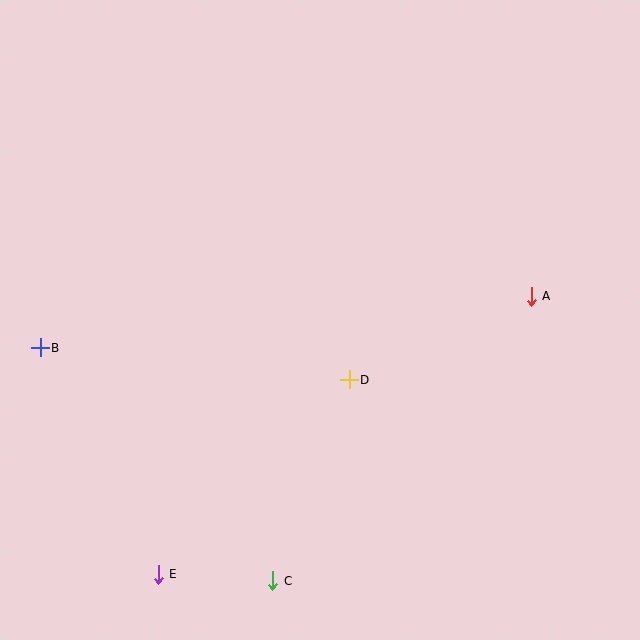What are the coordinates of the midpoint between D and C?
The midpoint between D and C is at (311, 480).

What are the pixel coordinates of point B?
Point B is at (40, 348).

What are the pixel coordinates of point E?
Point E is at (158, 574).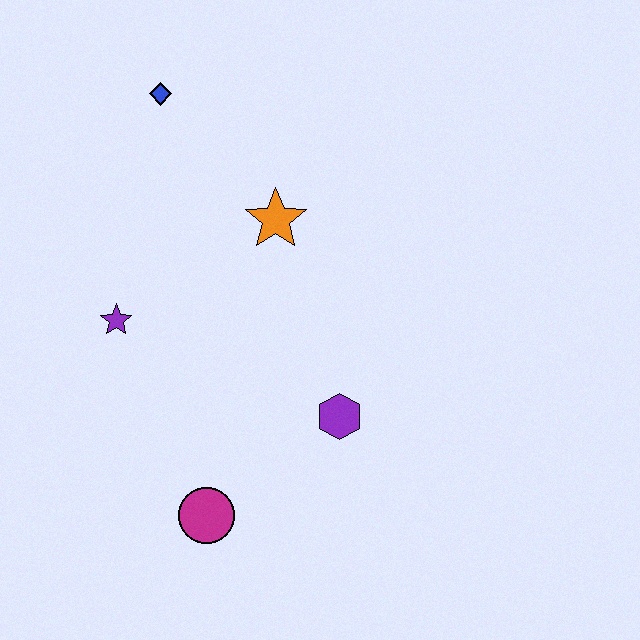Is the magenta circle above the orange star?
No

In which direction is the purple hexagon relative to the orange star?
The purple hexagon is below the orange star.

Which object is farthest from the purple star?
The purple hexagon is farthest from the purple star.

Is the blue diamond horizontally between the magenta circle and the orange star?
No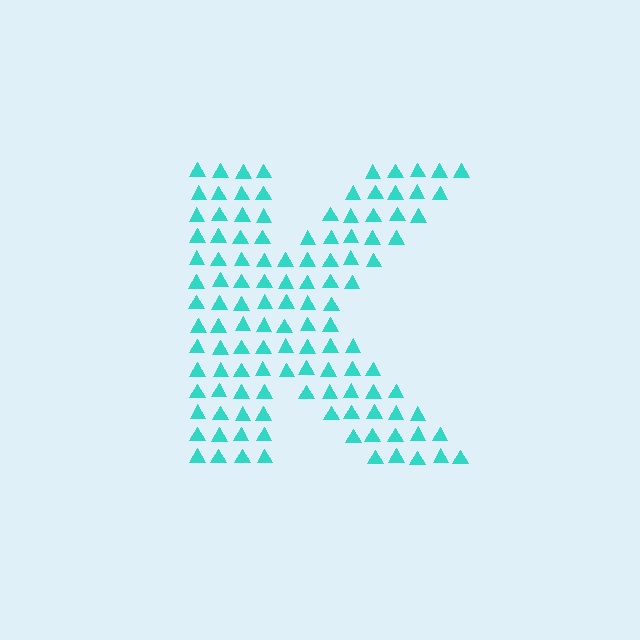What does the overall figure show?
The overall figure shows the letter K.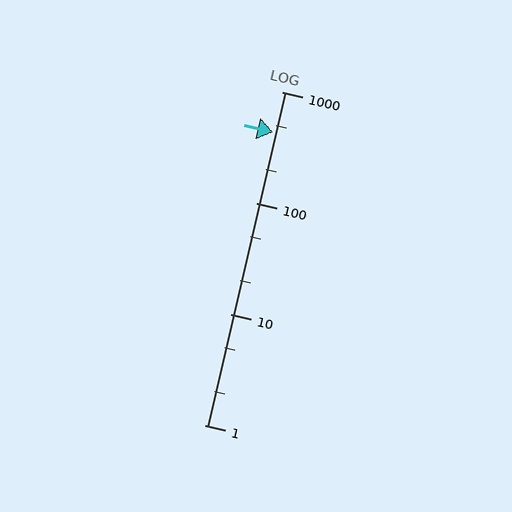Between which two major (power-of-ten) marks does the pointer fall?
The pointer is between 100 and 1000.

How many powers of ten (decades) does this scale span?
The scale spans 3 decades, from 1 to 1000.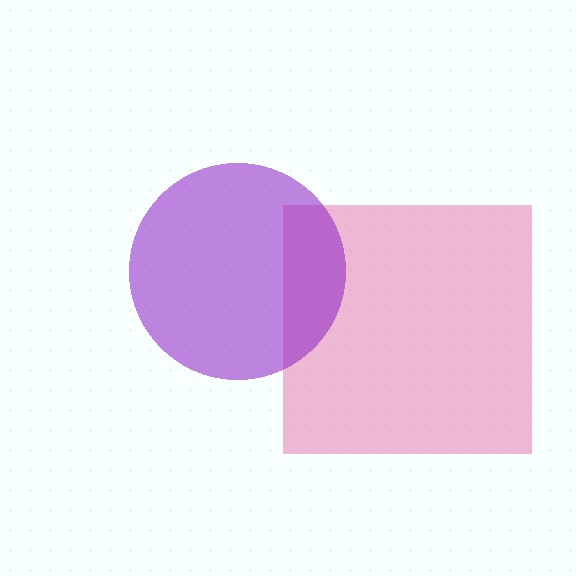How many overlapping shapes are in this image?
There are 2 overlapping shapes in the image.